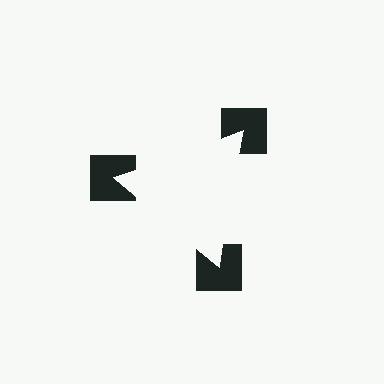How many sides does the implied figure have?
3 sides.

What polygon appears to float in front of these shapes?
An illusory triangle — its edges are inferred from the aligned wedge cuts in the notched squares, not physically drawn.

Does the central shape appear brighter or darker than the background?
It typically appears slightly brighter than the background, even though no actual brightness change is drawn.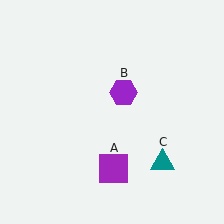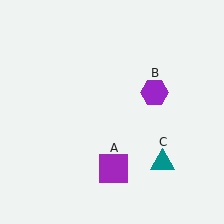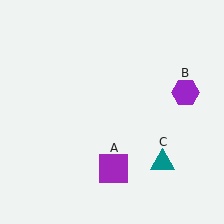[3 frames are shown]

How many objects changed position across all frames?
1 object changed position: purple hexagon (object B).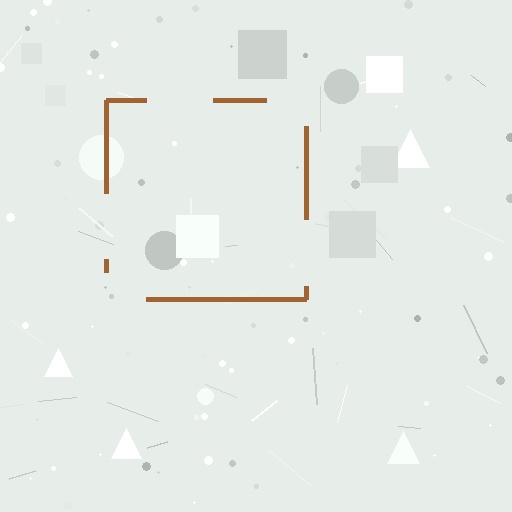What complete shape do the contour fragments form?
The contour fragments form a square.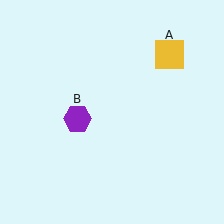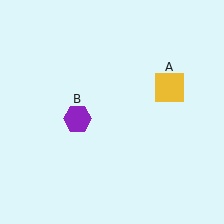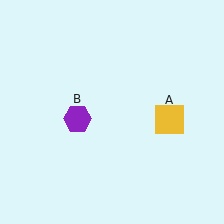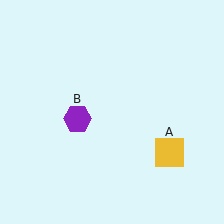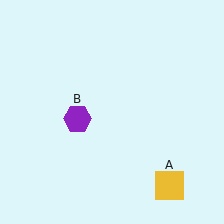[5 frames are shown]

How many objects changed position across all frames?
1 object changed position: yellow square (object A).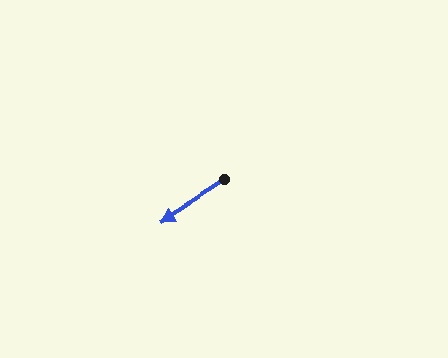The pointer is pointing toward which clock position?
Roughly 8 o'clock.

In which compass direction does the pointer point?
Southwest.